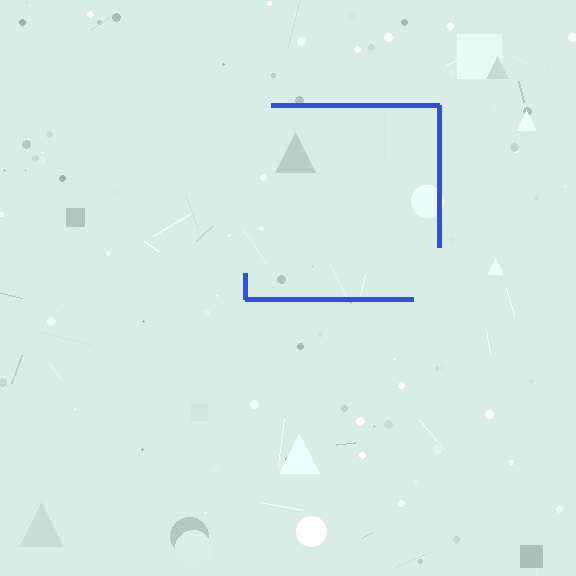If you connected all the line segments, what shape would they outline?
They would outline a square.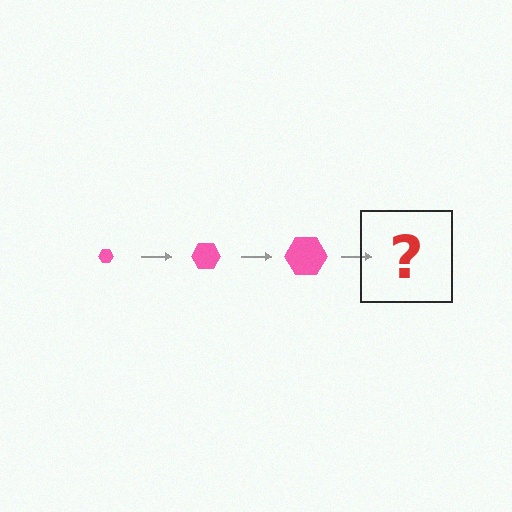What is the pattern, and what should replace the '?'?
The pattern is that the hexagon gets progressively larger each step. The '?' should be a pink hexagon, larger than the previous one.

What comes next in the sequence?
The next element should be a pink hexagon, larger than the previous one.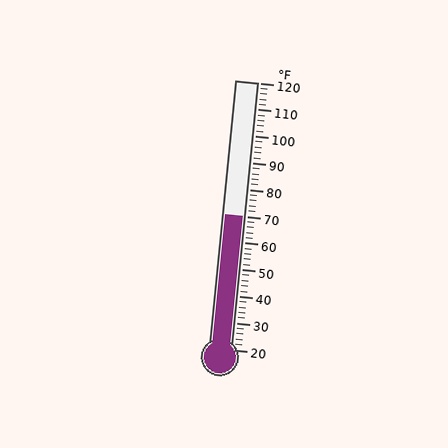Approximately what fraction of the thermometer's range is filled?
The thermometer is filled to approximately 50% of its range.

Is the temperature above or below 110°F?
The temperature is below 110°F.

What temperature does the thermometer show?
The thermometer shows approximately 70°F.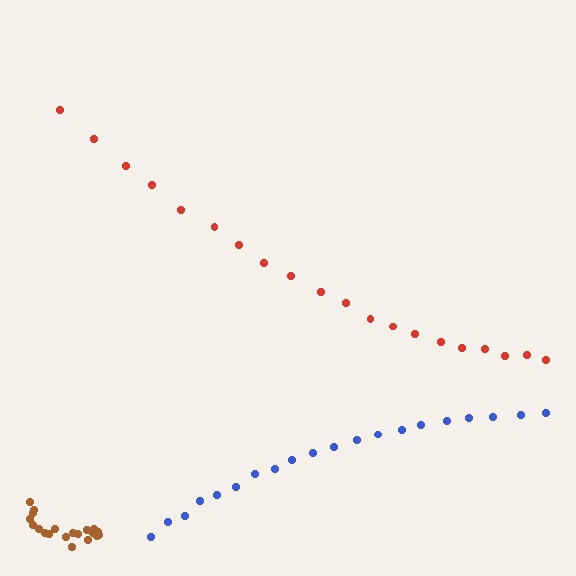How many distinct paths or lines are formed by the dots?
There are 3 distinct paths.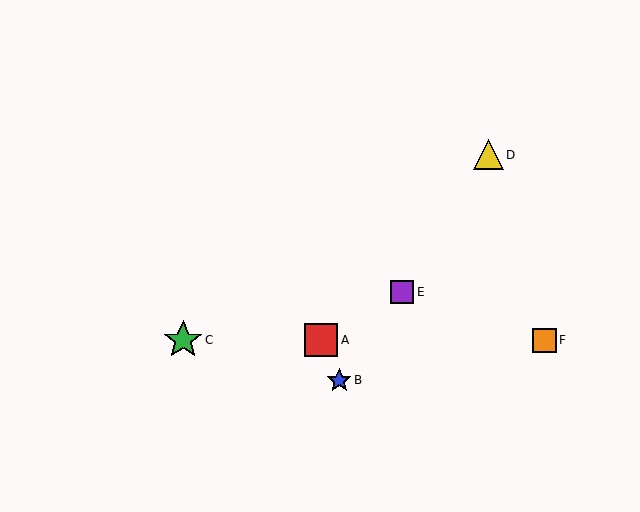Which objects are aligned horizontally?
Objects A, C, F are aligned horizontally.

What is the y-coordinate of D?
Object D is at y≈155.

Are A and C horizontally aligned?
Yes, both are at y≈340.